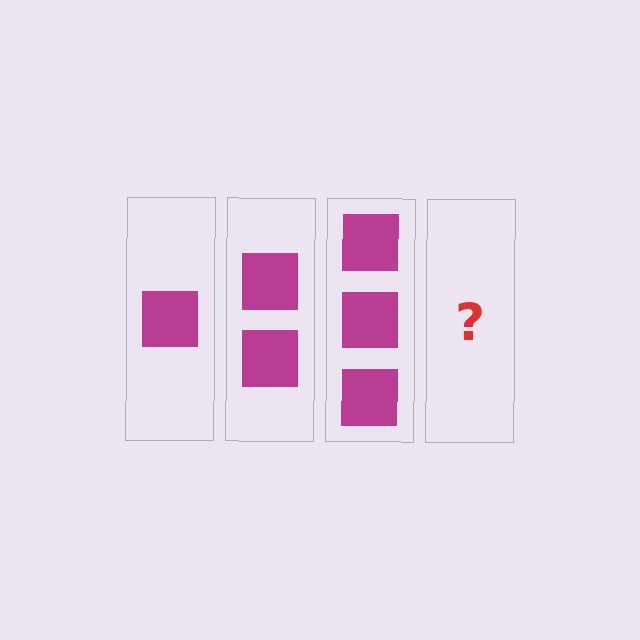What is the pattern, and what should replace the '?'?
The pattern is that each step adds one more square. The '?' should be 4 squares.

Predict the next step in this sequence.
The next step is 4 squares.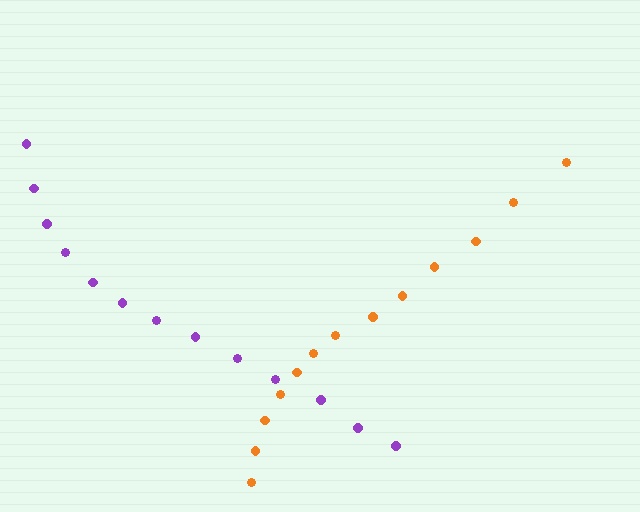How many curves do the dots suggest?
There are 2 distinct paths.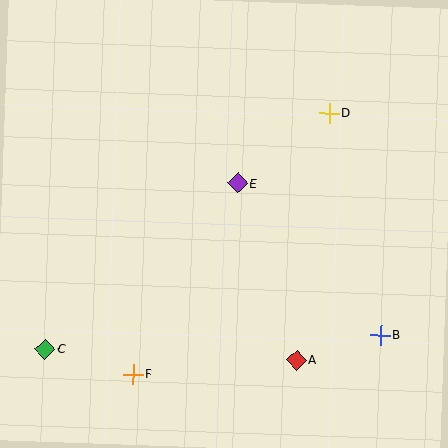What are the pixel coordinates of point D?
Point D is at (329, 113).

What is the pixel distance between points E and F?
The distance between E and F is 218 pixels.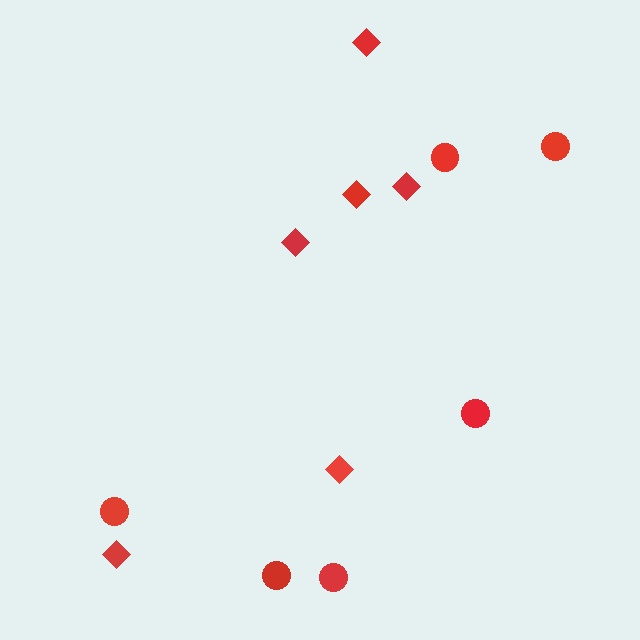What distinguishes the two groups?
There are 2 groups: one group of circles (6) and one group of diamonds (6).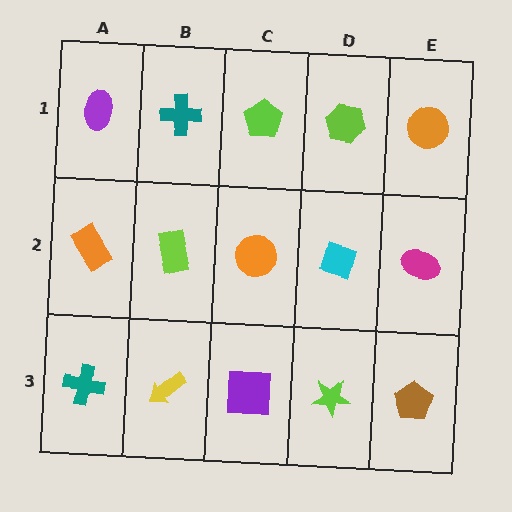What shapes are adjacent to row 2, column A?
A purple ellipse (row 1, column A), a teal cross (row 3, column A), a lime rectangle (row 2, column B).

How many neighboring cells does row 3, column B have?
3.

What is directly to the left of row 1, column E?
A lime hexagon.